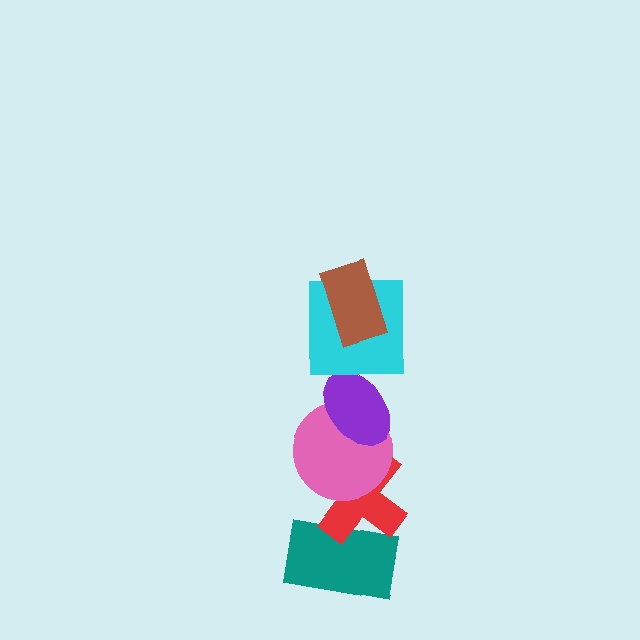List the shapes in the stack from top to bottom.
From top to bottom: the brown rectangle, the cyan square, the purple ellipse, the pink circle, the red cross, the teal rectangle.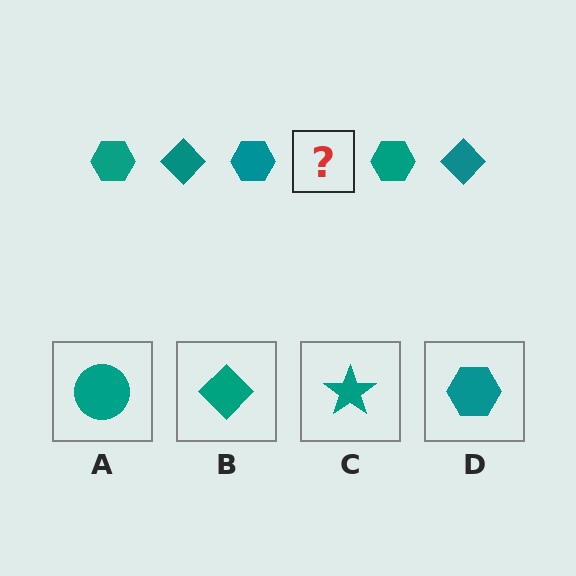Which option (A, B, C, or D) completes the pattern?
B.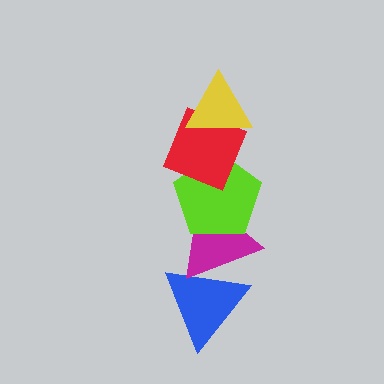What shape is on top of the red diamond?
The yellow triangle is on top of the red diamond.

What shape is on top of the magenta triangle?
The lime pentagon is on top of the magenta triangle.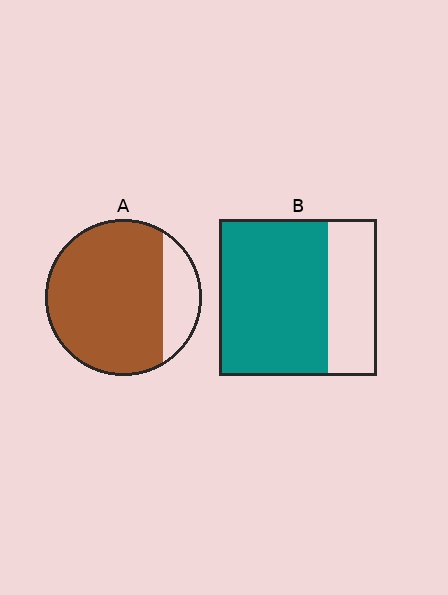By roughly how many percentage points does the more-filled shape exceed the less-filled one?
By roughly 10 percentage points (A over B).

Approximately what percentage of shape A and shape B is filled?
A is approximately 80% and B is approximately 70%.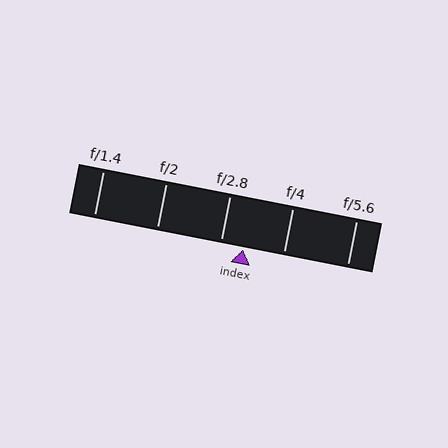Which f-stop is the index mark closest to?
The index mark is closest to f/2.8.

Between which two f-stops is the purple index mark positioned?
The index mark is between f/2.8 and f/4.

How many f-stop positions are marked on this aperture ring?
There are 5 f-stop positions marked.